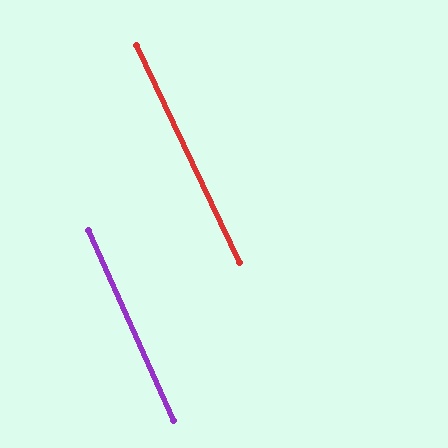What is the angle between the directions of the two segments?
Approximately 1 degree.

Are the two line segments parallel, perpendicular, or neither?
Parallel — their directions differ by only 1.3°.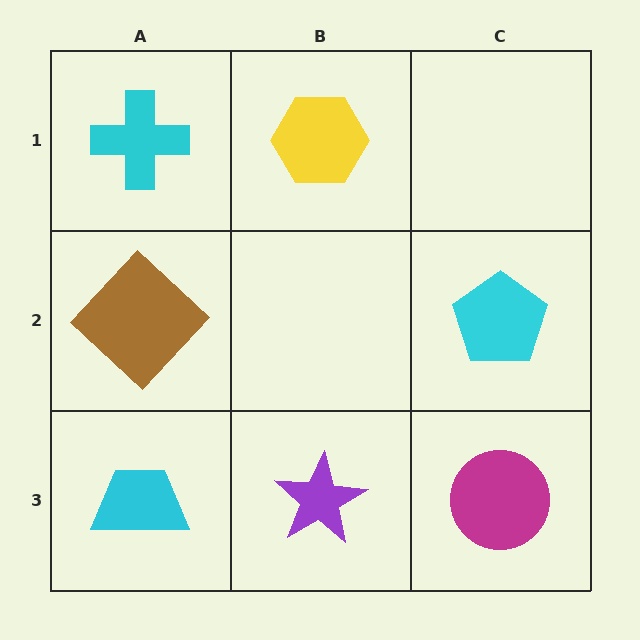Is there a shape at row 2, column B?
No, that cell is empty.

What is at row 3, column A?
A cyan trapezoid.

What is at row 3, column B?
A purple star.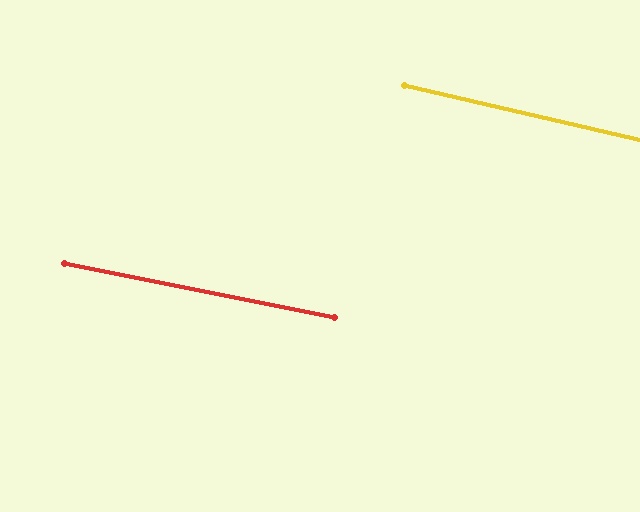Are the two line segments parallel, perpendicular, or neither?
Parallel — their directions differ by only 1.9°.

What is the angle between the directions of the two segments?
Approximately 2 degrees.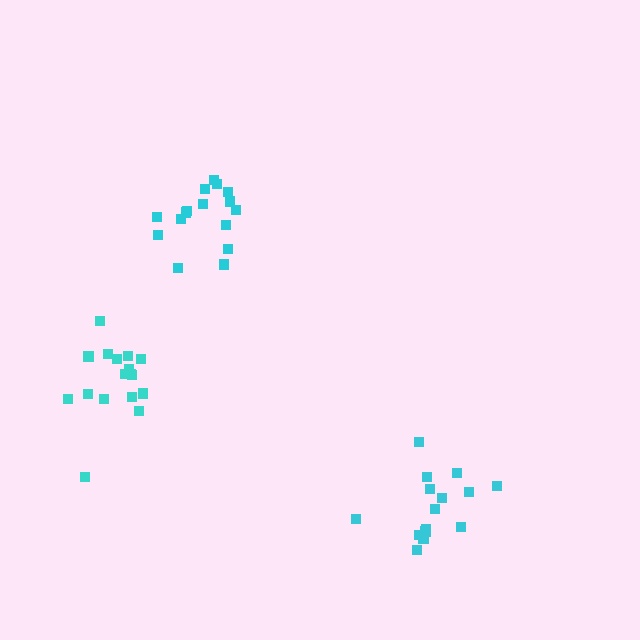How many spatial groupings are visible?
There are 3 spatial groupings.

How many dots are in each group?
Group 1: 16 dots, Group 2: 15 dots, Group 3: 17 dots (48 total).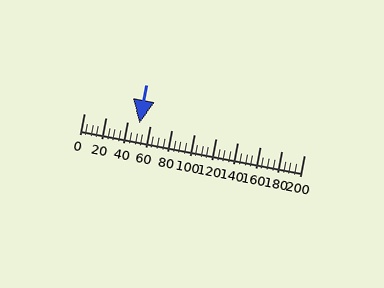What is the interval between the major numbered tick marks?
The major tick marks are spaced 20 units apart.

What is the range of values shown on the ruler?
The ruler shows values from 0 to 200.